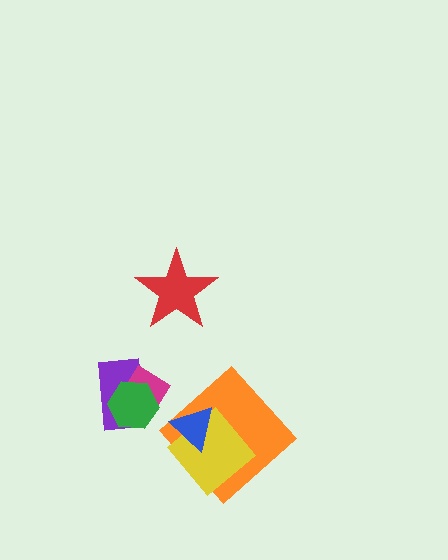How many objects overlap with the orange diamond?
2 objects overlap with the orange diamond.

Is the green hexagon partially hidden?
No, no other shape covers it.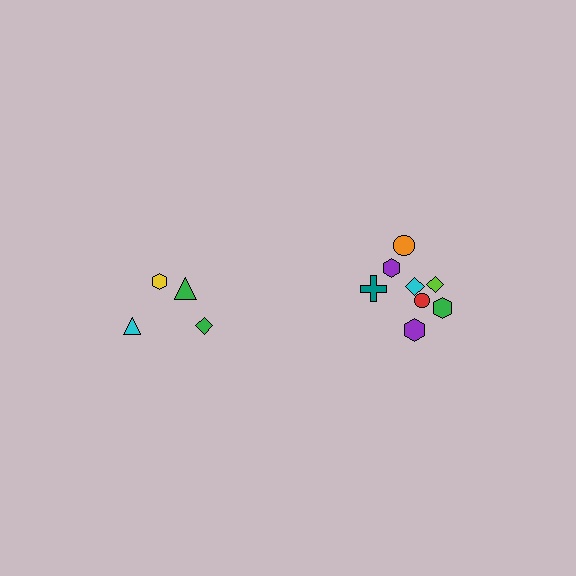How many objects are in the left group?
There are 4 objects.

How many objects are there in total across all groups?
There are 12 objects.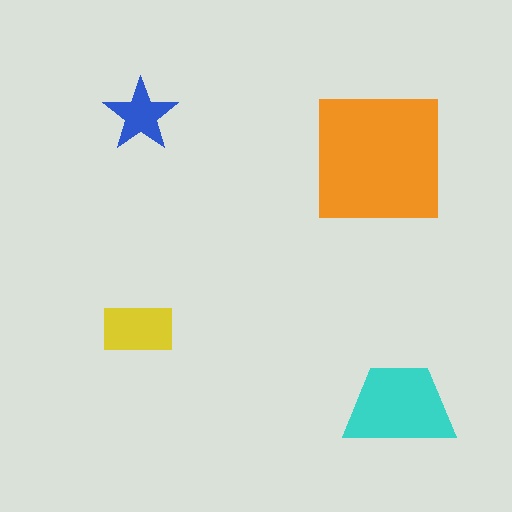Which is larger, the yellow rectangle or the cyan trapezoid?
The cyan trapezoid.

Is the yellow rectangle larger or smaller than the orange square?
Smaller.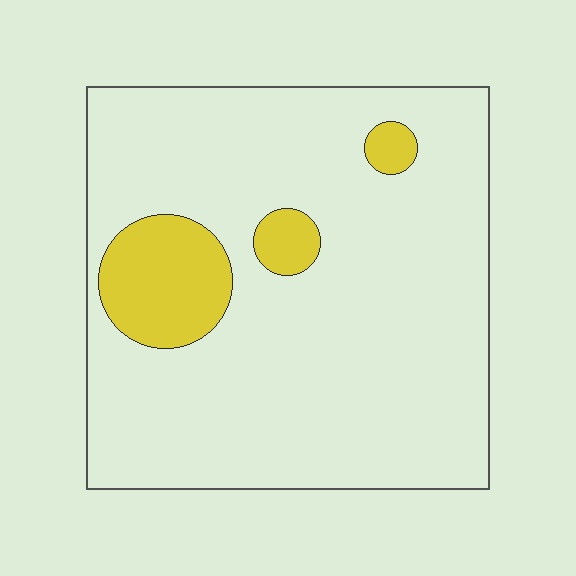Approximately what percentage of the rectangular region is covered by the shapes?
Approximately 10%.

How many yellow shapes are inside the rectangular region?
3.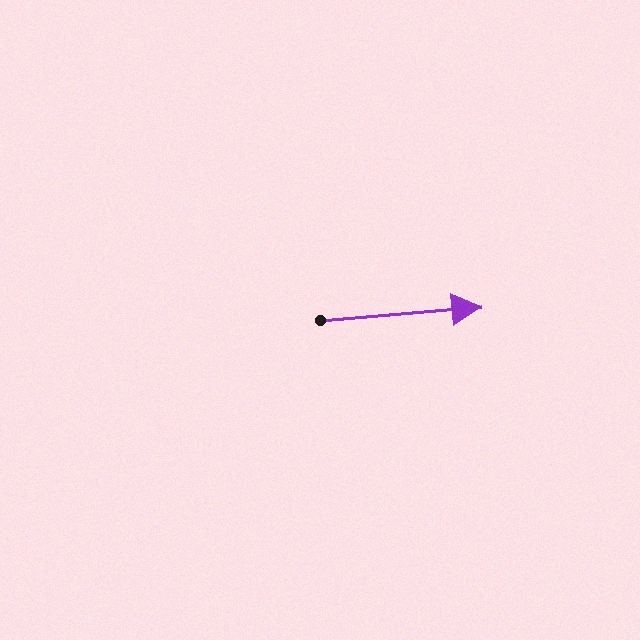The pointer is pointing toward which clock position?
Roughly 3 o'clock.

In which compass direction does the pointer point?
East.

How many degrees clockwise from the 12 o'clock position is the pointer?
Approximately 85 degrees.